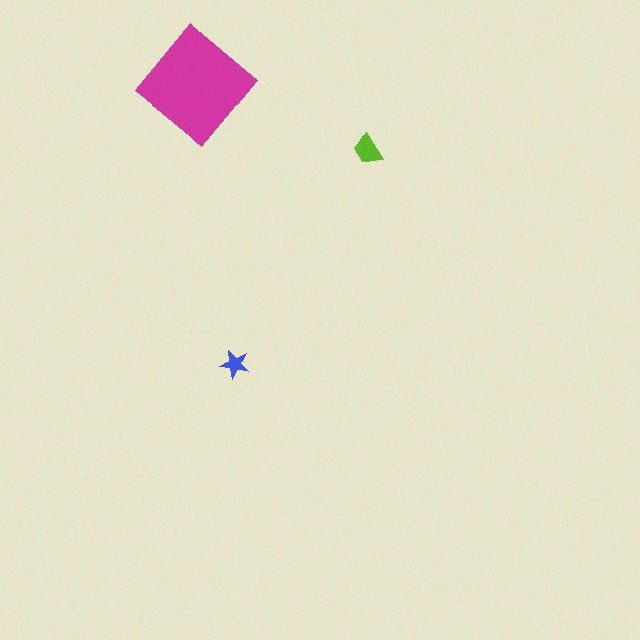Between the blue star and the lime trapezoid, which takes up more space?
The lime trapezoid.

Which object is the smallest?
The blue star.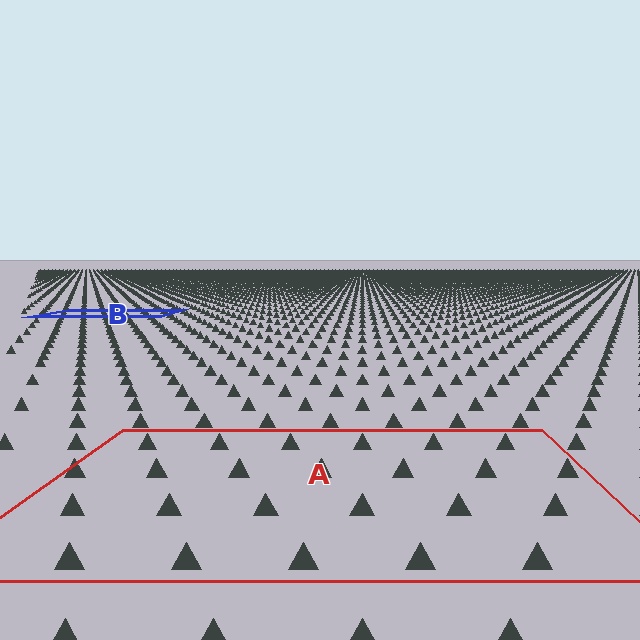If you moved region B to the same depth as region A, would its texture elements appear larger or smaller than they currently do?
They would appear larger. At a closer depth, the same texture elements are projected at a bigger on-screen size.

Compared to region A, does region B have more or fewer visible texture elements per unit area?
Region B has more texture elements per unit area — they are packed more densely because it is farther away.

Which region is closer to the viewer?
Region A is closer. The texture elements there are larger and more spread out.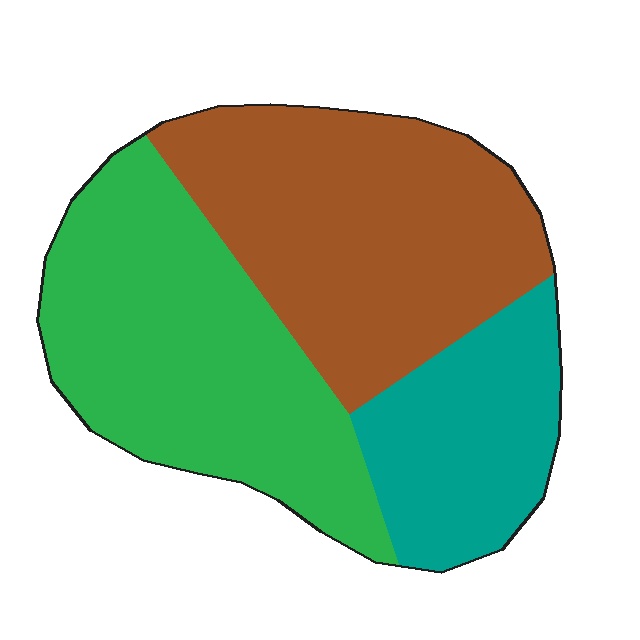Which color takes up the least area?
Teal, at roughly 20%.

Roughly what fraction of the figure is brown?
Brown takes up about two fifths (2/5) of the figure.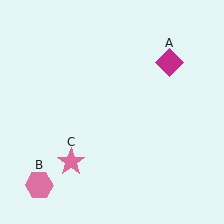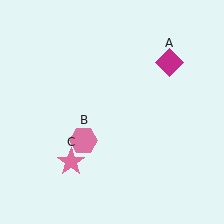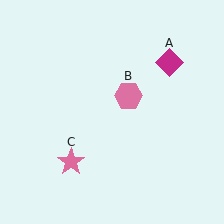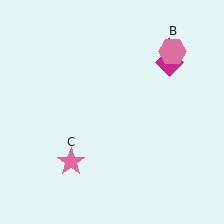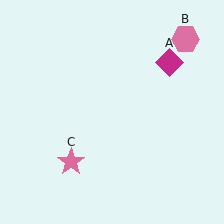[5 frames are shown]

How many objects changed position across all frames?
1 object changed position: pink hexagon (object B).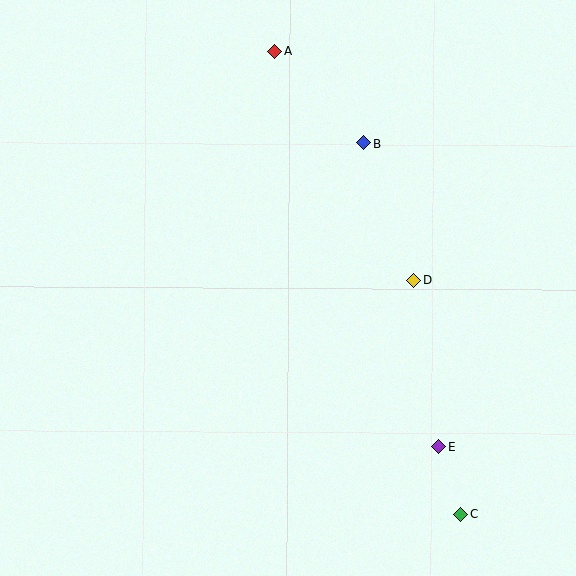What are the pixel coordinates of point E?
Point E is at (439, 446).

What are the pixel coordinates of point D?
Point D is at (414, 280).